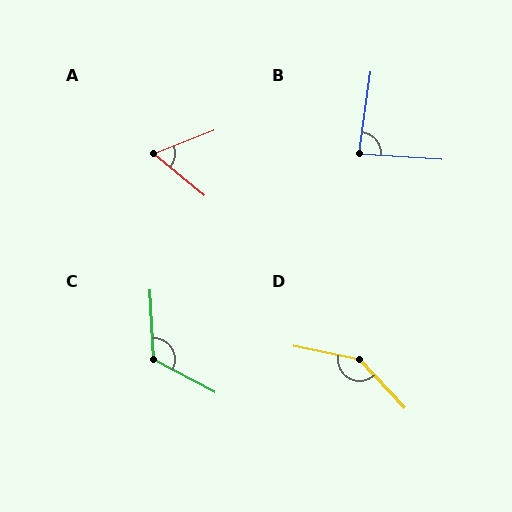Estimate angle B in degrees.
Approximately 86 degrees.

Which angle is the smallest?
A, at approximately 60 degrees.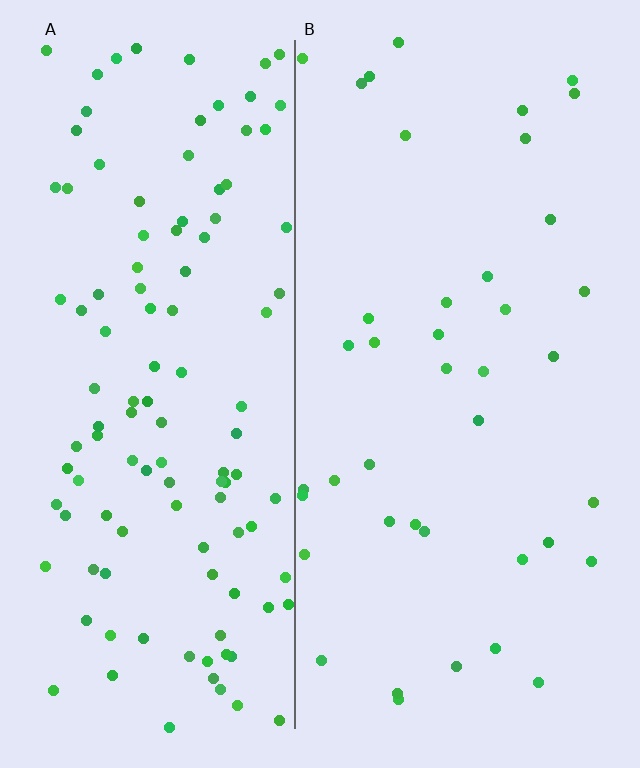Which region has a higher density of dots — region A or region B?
A (the left).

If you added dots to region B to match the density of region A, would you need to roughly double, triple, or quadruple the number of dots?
Approximately triple.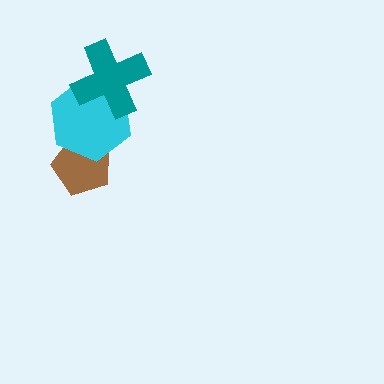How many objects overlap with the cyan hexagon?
2 objects overlap with the cyan hexagon.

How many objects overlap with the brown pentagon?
1 object overlaps with the brown pentagon.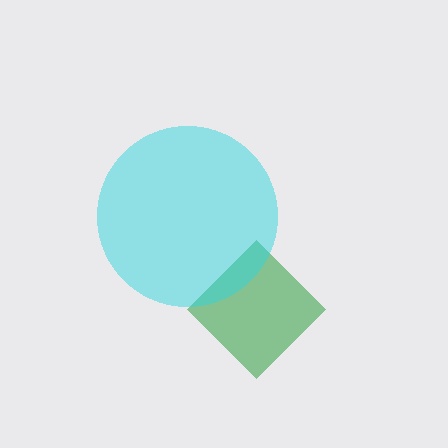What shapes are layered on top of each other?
The layered shapes are: a green diamond, a cyan circle.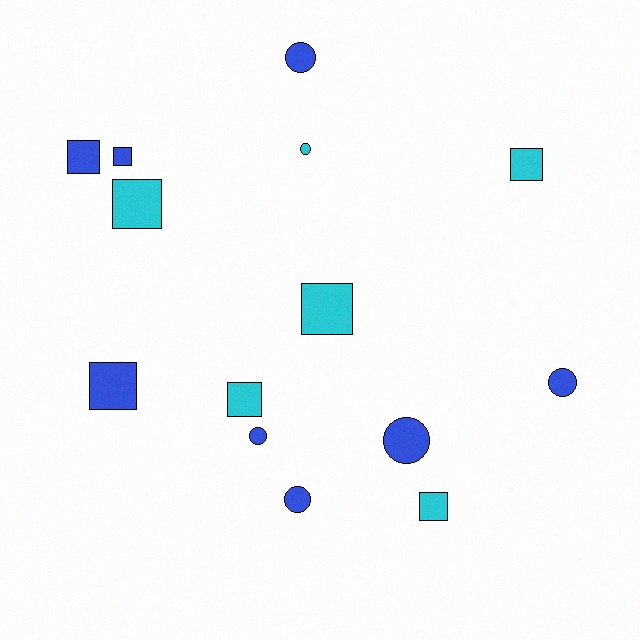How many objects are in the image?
There are 14 objects.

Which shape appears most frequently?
Square, with 8 objects.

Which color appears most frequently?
Blue, with 8 objects.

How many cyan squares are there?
There are 5 cyan squares.